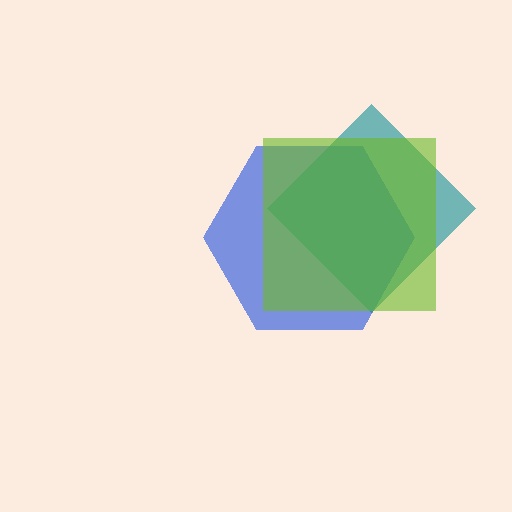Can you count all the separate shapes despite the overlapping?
Yes, there are 3 separate shapes.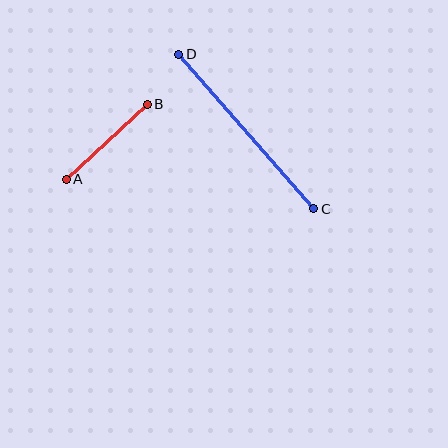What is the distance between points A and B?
The distance is approximately 111 pixels.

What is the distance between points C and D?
The distance is approximately 205 pixels.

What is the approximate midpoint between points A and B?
The midpoint is at approximately (107, 142) pixels.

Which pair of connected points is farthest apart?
Points C and D are farthest apart.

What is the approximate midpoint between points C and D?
The midpoint is at approximately (246, 132) pixels.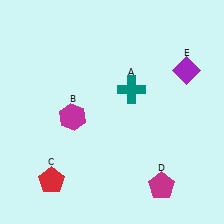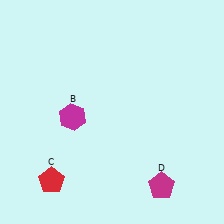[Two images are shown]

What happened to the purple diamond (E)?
The purple diamond (E) was removed in Image 2. It was in the top-right area of Image 1.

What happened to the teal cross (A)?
The teal cross (A) was removed in Image 2. It was in the top-right area of Image 1.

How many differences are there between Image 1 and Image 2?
There are 2 differences between the two images.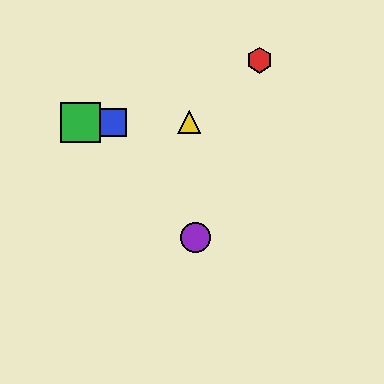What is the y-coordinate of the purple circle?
The purple circle is at y≈238.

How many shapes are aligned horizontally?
3 shapes (the blue square, the green square, the yellow triangle) are aligned horizontally.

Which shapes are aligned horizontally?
The blue square, the green square, the yellow triangle are aligned horizontally.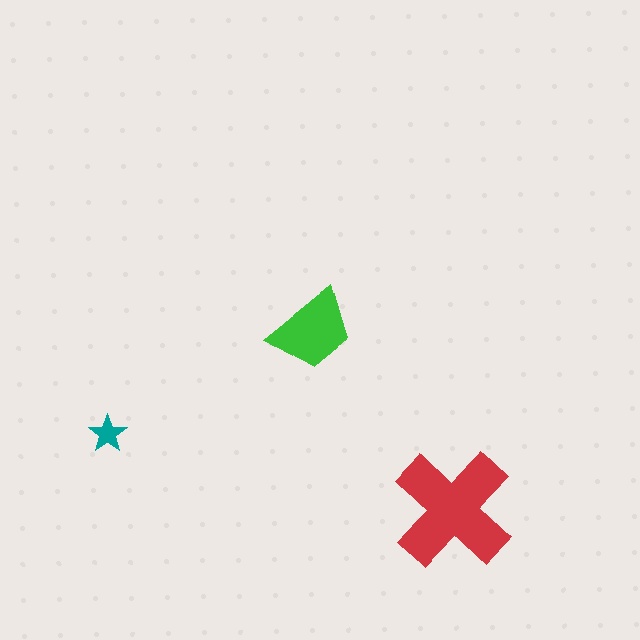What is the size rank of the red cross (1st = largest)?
1st.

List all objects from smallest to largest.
The teal star, the green trapezoid, the red cross.